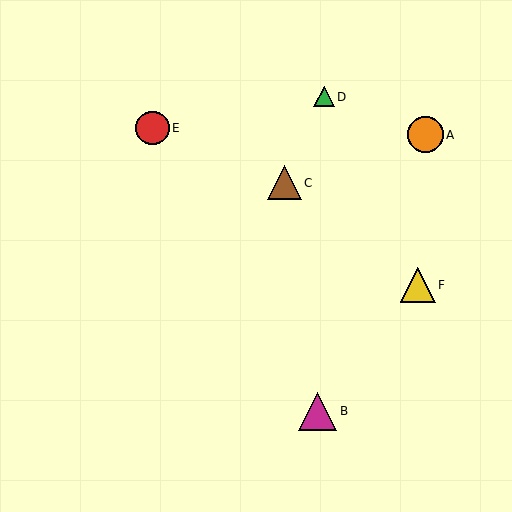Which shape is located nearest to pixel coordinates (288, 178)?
The brown triangle (labeled C) at (285, 183) is nearest to that location.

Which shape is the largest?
The magenta triangle (labeled B) is the largest.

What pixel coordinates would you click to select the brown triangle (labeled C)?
Click at (285, 183) to select the brown triangle C.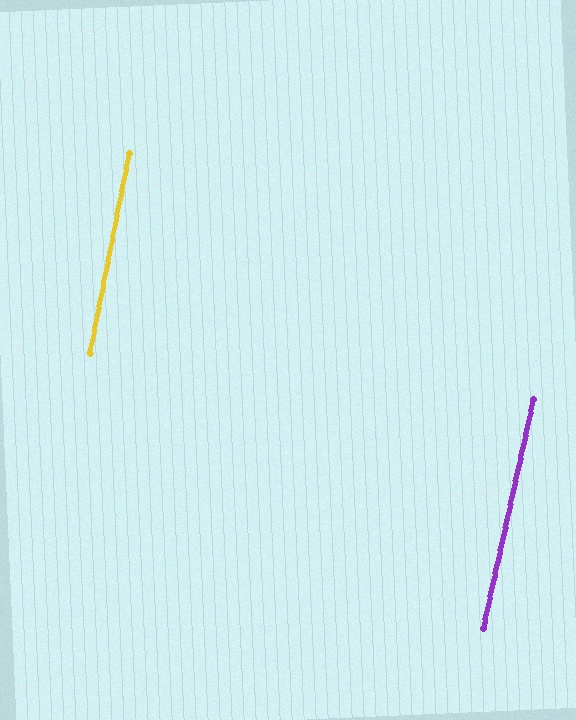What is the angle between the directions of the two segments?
Approximately 2 degrees.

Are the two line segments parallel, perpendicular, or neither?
Parallel — their directions differ by only 1.5°.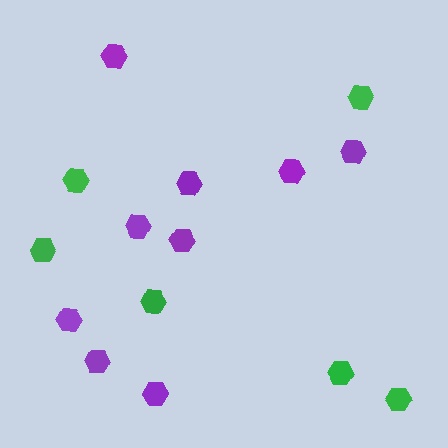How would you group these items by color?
There are 2 groups: one group of green hexagons (6) and one group of purple hexagons (9).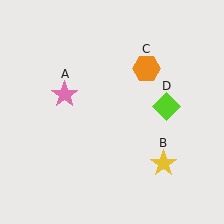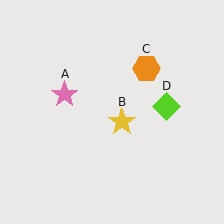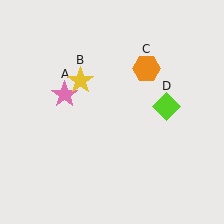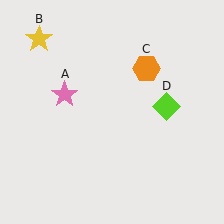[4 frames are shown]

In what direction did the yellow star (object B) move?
The yellow star (object B) moved up and to the left.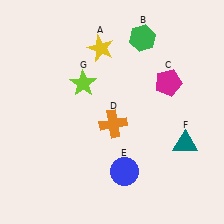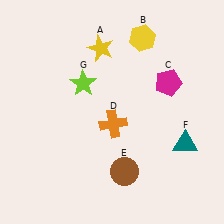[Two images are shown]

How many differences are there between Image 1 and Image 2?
There are 2 differences between the two images.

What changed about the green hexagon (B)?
In Image 1, B is green. In Image 2, it changed to yellow.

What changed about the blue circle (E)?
In Image 1, E is blue. In Image 2, it changed to brown.